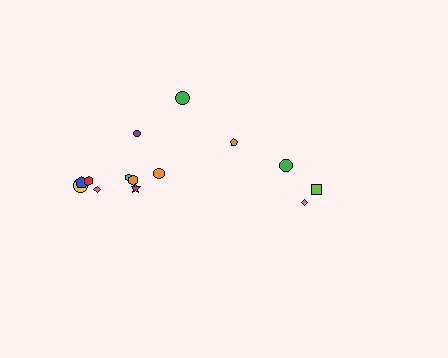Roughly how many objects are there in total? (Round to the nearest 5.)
Roughly 15 objects in total.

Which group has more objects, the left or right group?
The left group.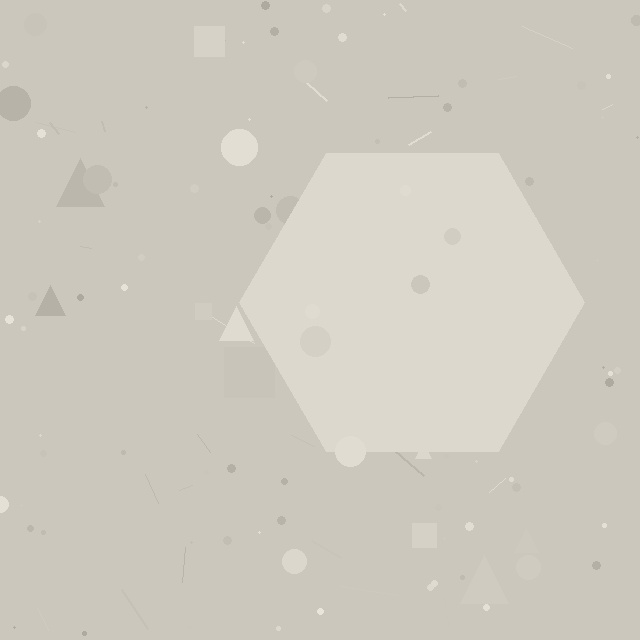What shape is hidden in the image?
A hexagon is hidden in the image.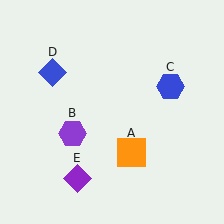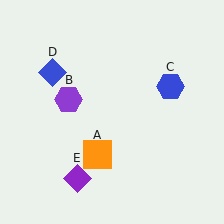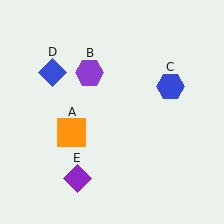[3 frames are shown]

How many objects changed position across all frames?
2 objects changed position: orange square (object A), purple hexagon (object B).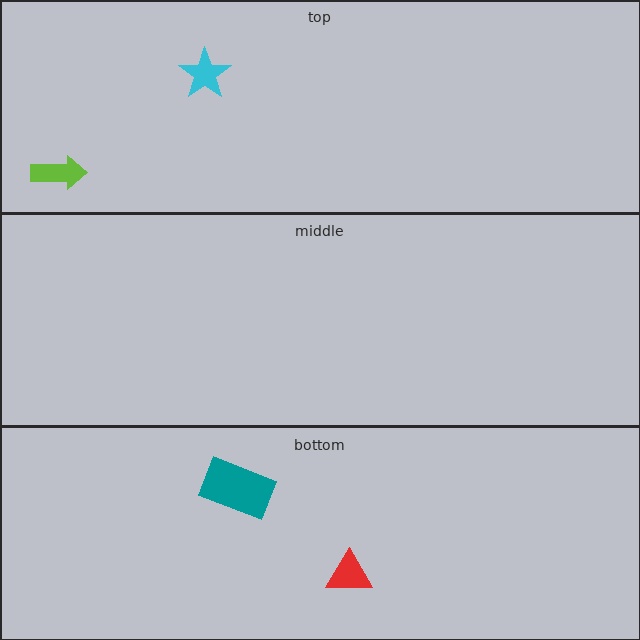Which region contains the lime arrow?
The top region.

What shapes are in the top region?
The lime arrow, the cyan star.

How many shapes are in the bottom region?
2.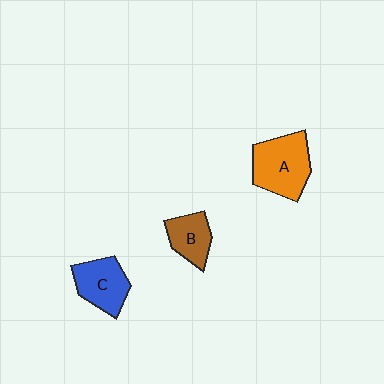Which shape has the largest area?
Shape A (orange).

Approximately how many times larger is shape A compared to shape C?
Approximately 1.3 times.